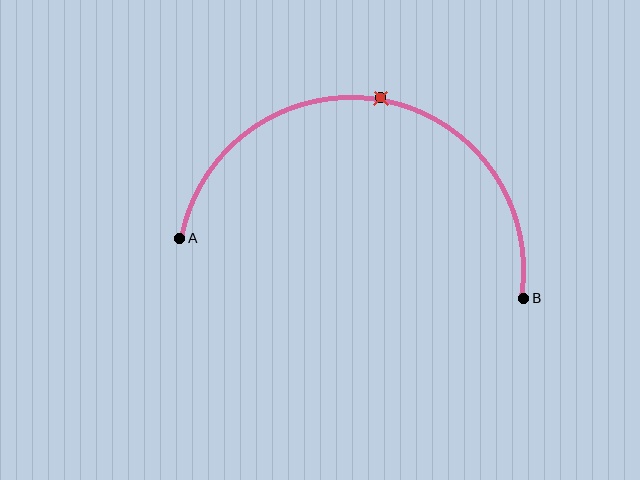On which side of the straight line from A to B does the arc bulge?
The arc bulges above the straight line connecting A and B.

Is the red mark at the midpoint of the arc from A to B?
Yes. The red mark lies on the arc at equal arc-length from both A and B — it is the arc midpoint.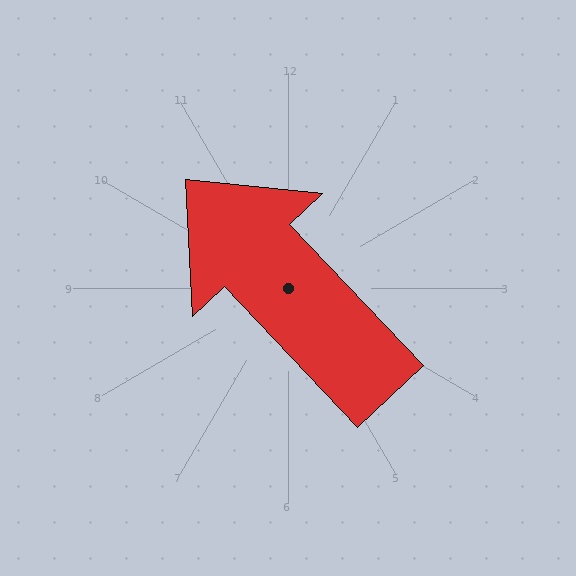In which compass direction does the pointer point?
Northwest.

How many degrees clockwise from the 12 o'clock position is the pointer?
Approximately 317 degrees.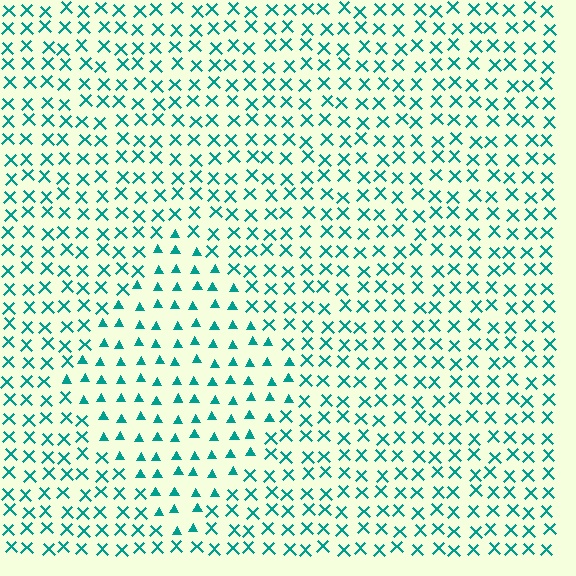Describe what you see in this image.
The image is filled with small teal elements arranged in a uniform grid. A diamond-shaped region contains triangles, while the surrounding area contains X marks. The boundary is defined purely by the change in element shape.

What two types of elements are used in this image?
The image uses triangles inside the diamond region and X marks outside it.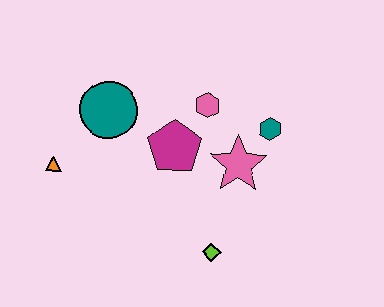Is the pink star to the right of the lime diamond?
Yes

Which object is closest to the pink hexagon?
The magenta pentagon is closest to the pink hexagon.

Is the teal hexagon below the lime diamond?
No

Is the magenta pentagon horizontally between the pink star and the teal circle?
Yes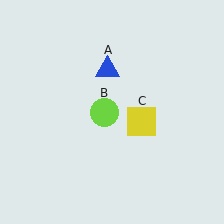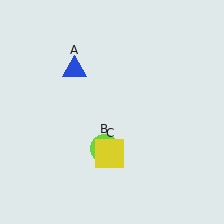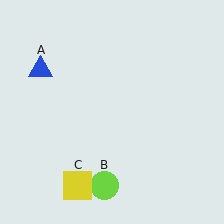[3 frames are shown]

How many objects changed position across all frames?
3 objects changed position: blue triangle (object A), lime circle (object B), yellow square (object C).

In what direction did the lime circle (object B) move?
The lime circle (object B) moved down.